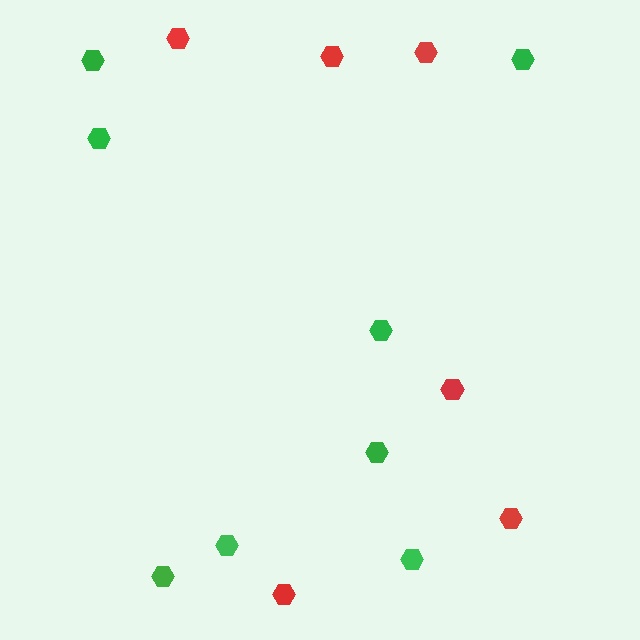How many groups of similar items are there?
There are 2 groups: one group of green hexagons (8) and one group of red hexagons (6).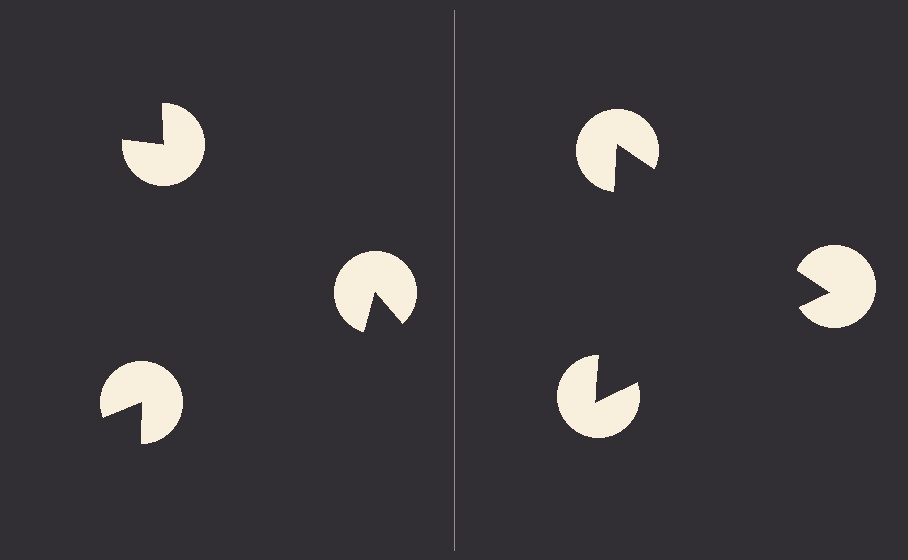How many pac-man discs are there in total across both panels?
6 — 3 on each side.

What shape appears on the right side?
An illusory triangle.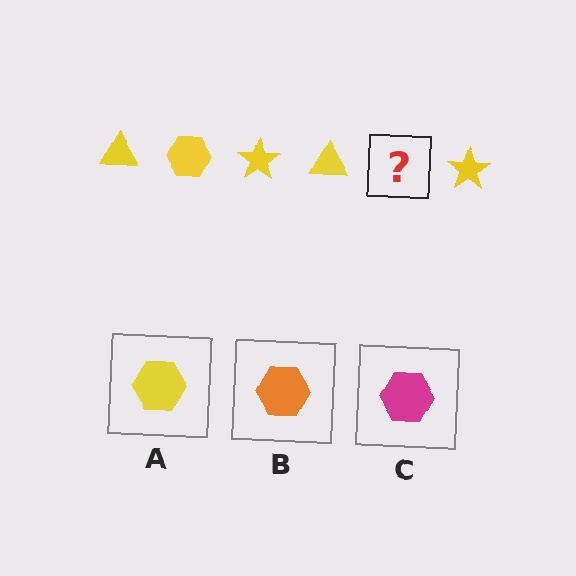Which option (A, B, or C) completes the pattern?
A.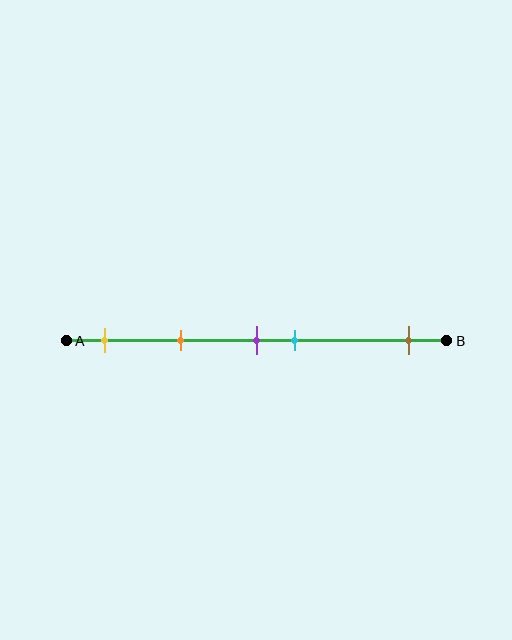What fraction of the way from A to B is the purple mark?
The purple mark is approximately 50% (0.5) of the way from A to B.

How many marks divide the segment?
There are 5 marks dividing the segment.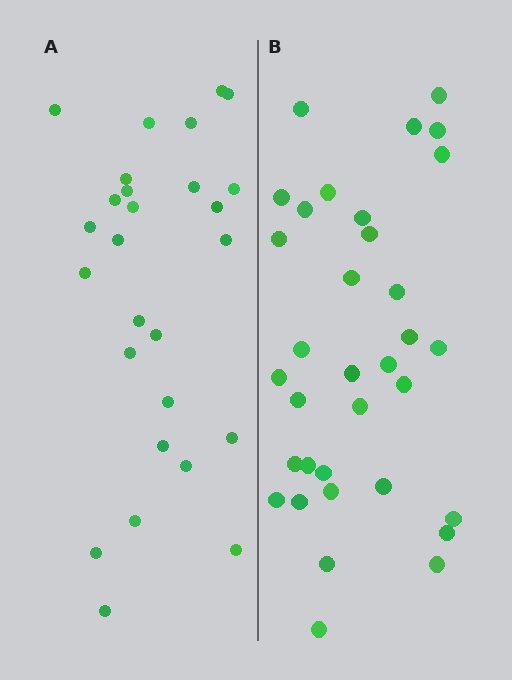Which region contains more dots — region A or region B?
Region B (the right region) has more dots.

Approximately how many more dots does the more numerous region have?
Region B has roughly 8 or so more dots than region A.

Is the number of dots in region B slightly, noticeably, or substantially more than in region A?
Region B has noticeably more, but not dramatically so. The ratio is roughly 1.3 to 1.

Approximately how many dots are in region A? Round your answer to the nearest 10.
About 30 dots. (The exact count is 27, which rounds to 30.)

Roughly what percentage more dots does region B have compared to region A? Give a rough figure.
About 25% more.